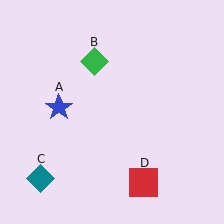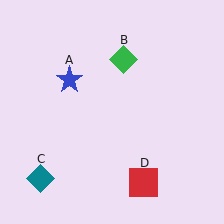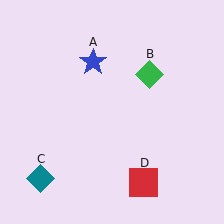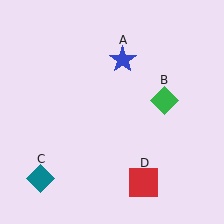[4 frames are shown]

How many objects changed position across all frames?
2 objects changed position: blue star (object A), green diamond (object B).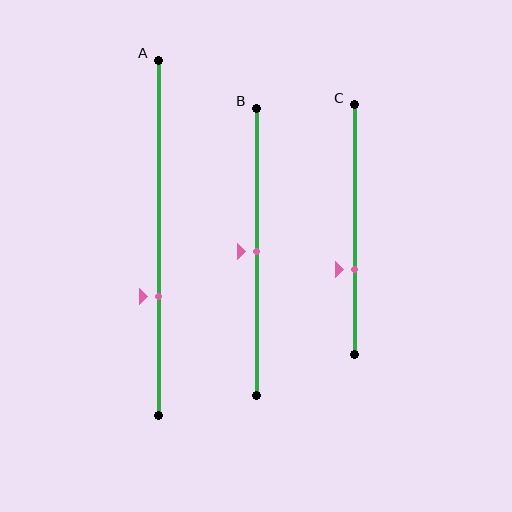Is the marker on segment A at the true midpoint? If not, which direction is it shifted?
No, the marker on segment A is shifted downward by about 17% of the segment length.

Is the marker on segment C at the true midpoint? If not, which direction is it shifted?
No, the marker on segment C is shifted downward by about 16% of the segment length.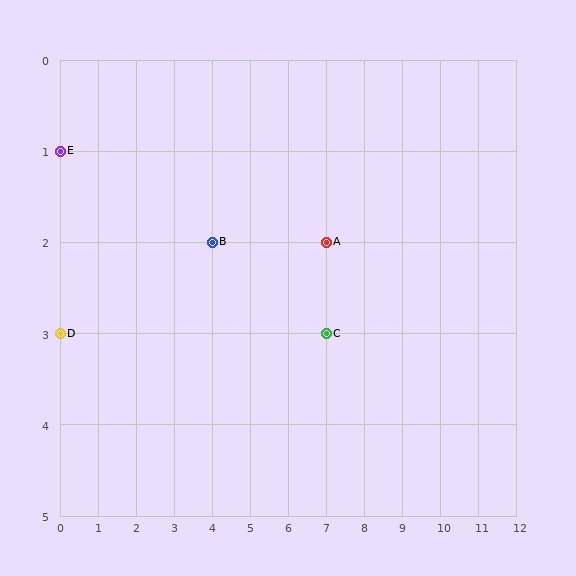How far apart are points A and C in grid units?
Points A and C are 1 row apart.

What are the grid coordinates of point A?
Point A is at grid coordinates (7, 2).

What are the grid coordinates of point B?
Point B is at grid coordinates (4, 2).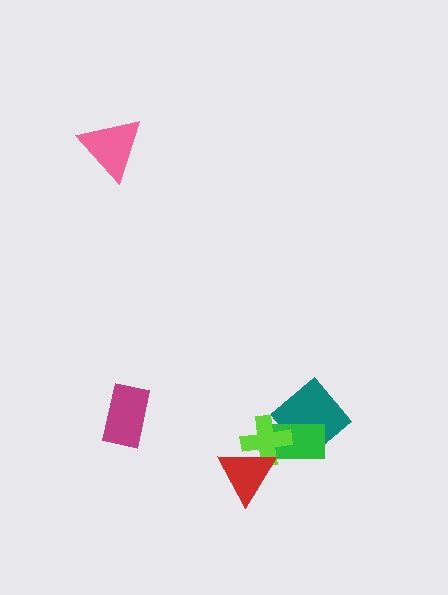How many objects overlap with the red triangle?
1 object overlaps with the red triangle.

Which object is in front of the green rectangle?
The lime cross is in front of the green rectangle.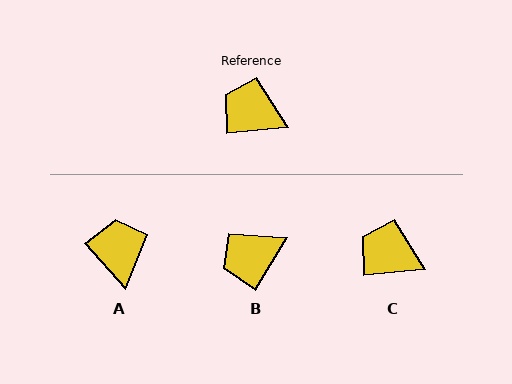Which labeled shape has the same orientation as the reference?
C.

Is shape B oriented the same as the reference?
No, it is off by about 54 degrees.